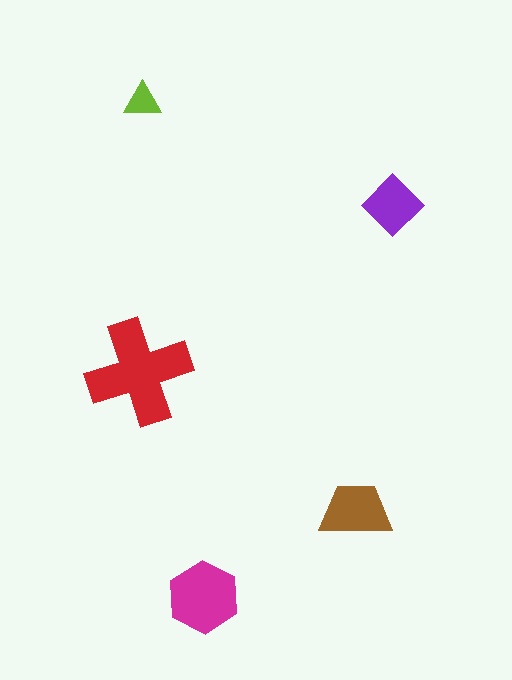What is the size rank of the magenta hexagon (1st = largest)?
2nd.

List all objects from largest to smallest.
The red cross, the magenta hexagon, the brown trapezoid, the purple diamond, the lime triangle.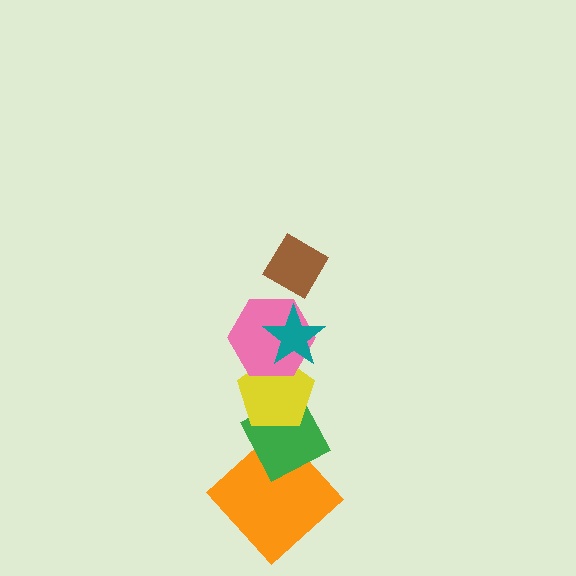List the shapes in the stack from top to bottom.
From top to bottom: the brown diamond, the teal star, the pink hexagon, the yellow pentagon, the green diamond, the orange diamond.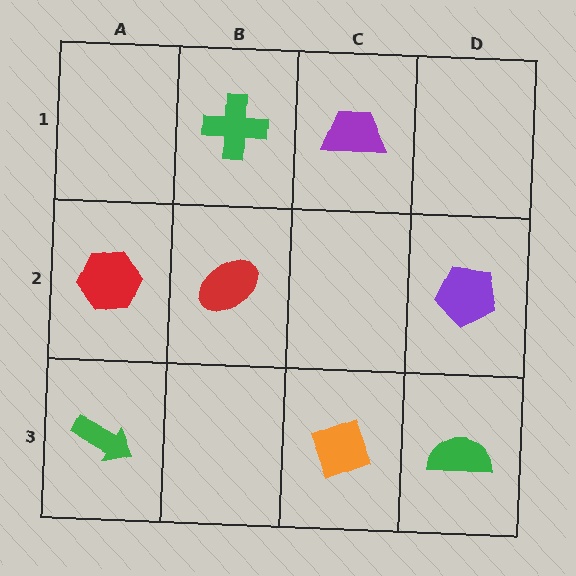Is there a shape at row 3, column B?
No, that cell is empty.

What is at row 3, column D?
A green semicircle.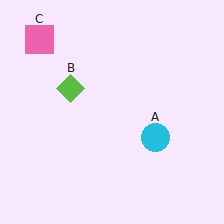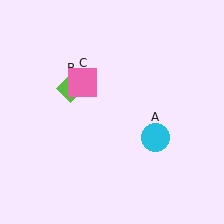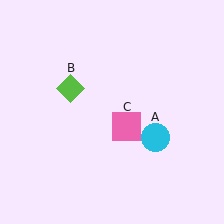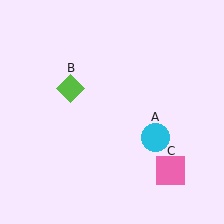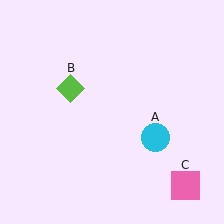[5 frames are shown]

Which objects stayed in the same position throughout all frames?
Cyan circle (object A) and lime diamond (object B) remained stationary.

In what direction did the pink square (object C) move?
The pink square (object C) moved down and to the right.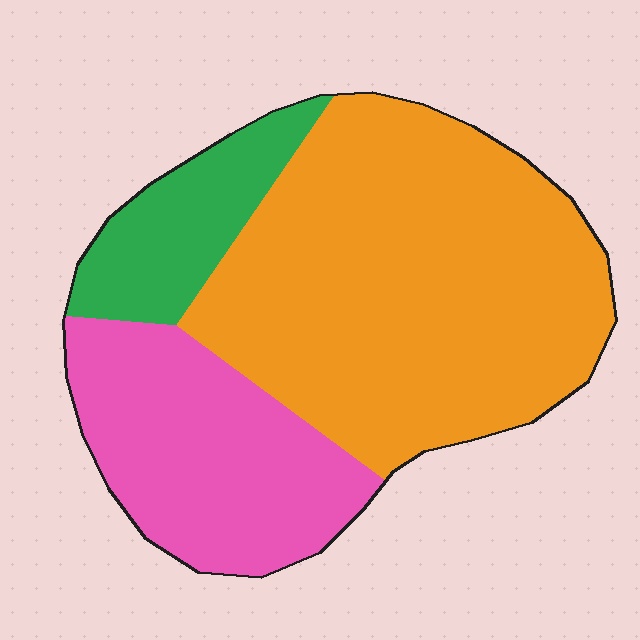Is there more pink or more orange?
Orange.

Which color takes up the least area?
Green, at roughly 15%.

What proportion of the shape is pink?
Pink takes up about one quarter (1/4) of the shape.